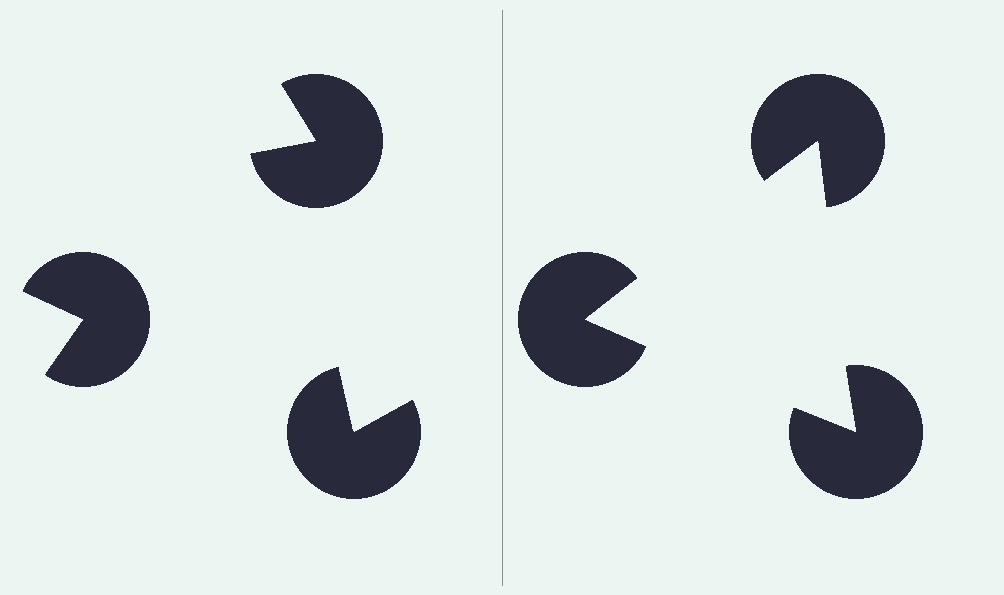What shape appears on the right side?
An illusory triangle.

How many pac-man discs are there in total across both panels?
6 — 3 on each side.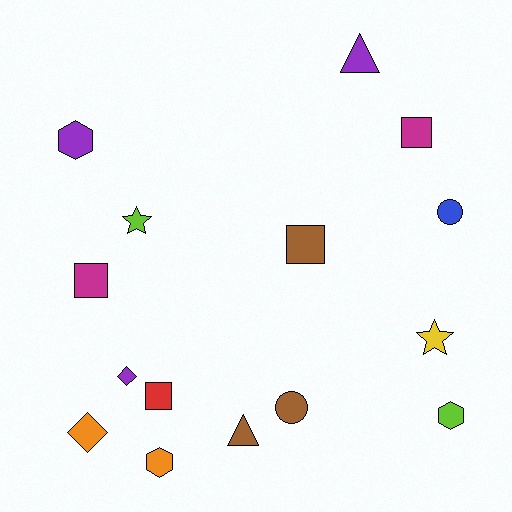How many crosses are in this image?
There are no crosses.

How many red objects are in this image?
There is 1 red object.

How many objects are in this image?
There are 15 objects.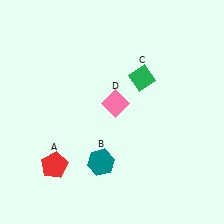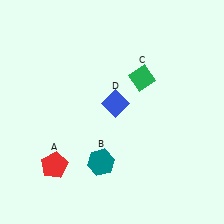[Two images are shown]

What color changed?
The diamond (D) changed from pink in Image 1 to blue in Image 2.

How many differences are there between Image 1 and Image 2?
There is 1 difference between the two images.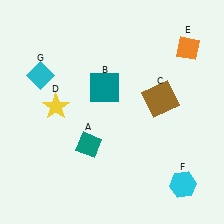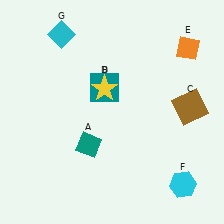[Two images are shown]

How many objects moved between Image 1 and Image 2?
3 objects moved between the two images.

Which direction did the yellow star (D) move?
The yellow star (D) moved right.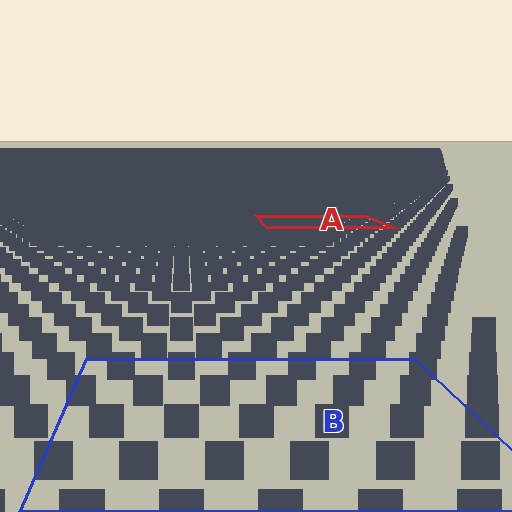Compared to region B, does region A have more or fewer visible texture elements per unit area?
Region A has more texture elements per unit area — they are packed more densely because it is farther away.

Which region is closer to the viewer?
Region B is closer. The texture elements there are larger and more spread out.